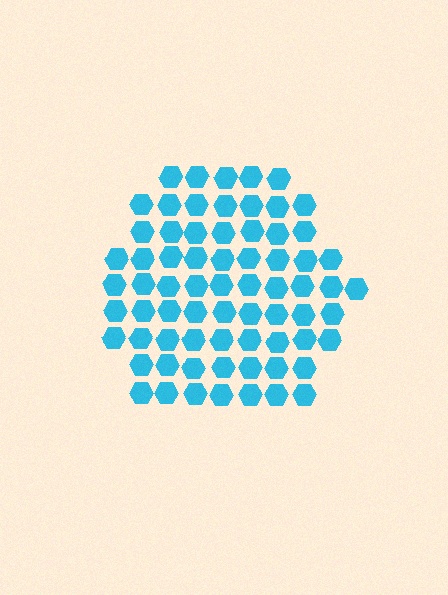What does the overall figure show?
The overall figure shows a hexagon.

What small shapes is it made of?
It is made of small hexagons.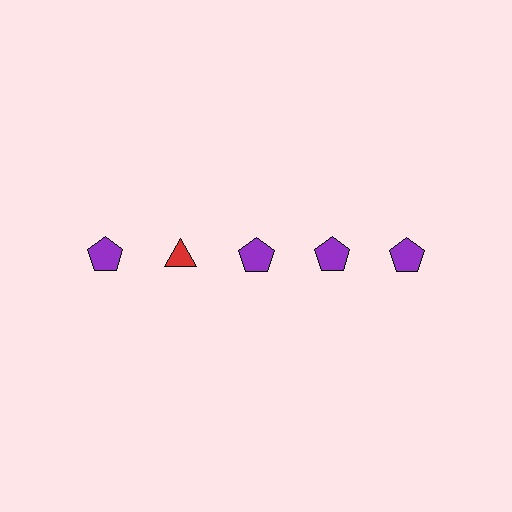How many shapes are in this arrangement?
There are 5 shapes arranged in a grid pattern.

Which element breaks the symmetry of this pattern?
The red triangle in the top row, second from left column breaks the symmetry. All other shapes are purple pentagons.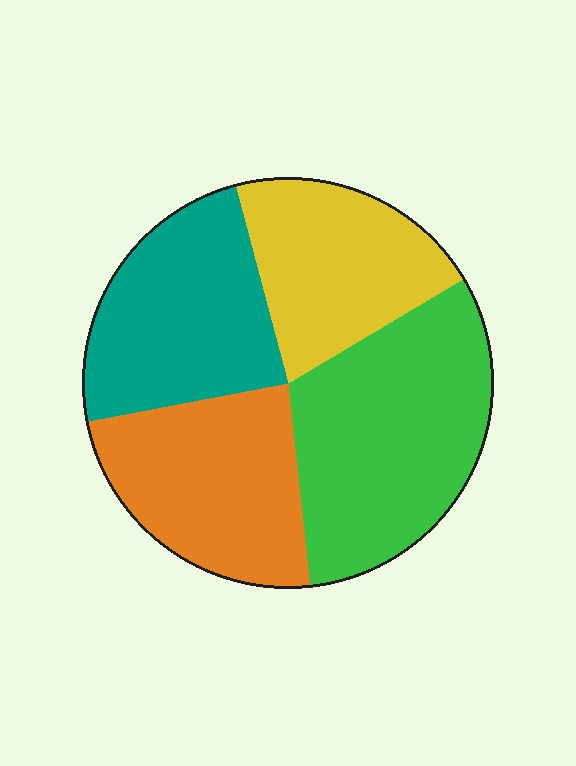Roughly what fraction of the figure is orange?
Orange covers 24% of the figure.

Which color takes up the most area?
Green, at roughly 30%.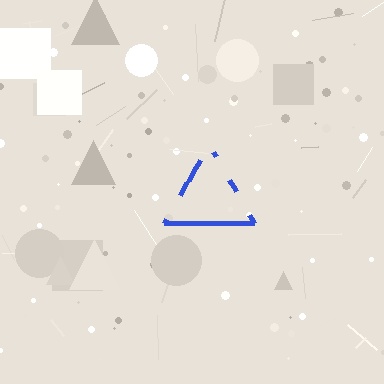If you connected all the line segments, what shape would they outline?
They would outline a triangle.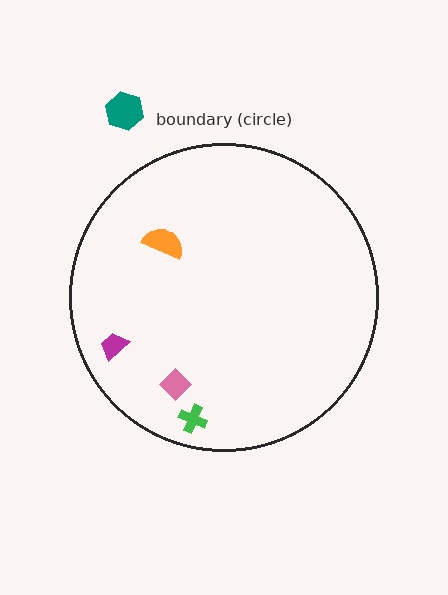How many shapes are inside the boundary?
4 inside, 1 outside.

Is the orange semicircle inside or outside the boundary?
Inside.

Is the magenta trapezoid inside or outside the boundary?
Inside.